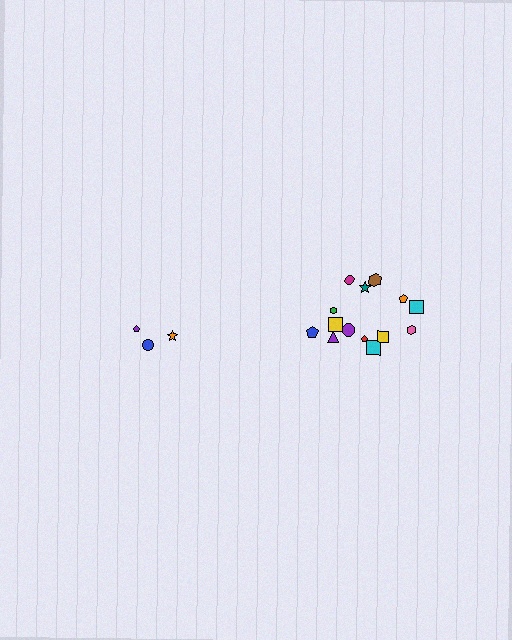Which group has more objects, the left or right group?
The right group.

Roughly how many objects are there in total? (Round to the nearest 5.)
Roughly 20 objects in total.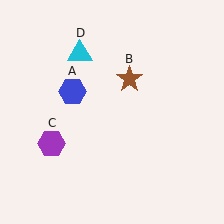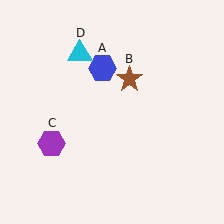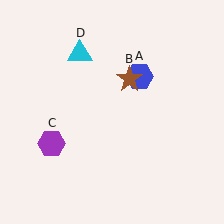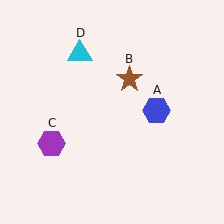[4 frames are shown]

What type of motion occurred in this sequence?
The blue hexagon (object A) rotated clockwise around the center of the scene.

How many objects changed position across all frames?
1 object changed position: blue hexagon (object A).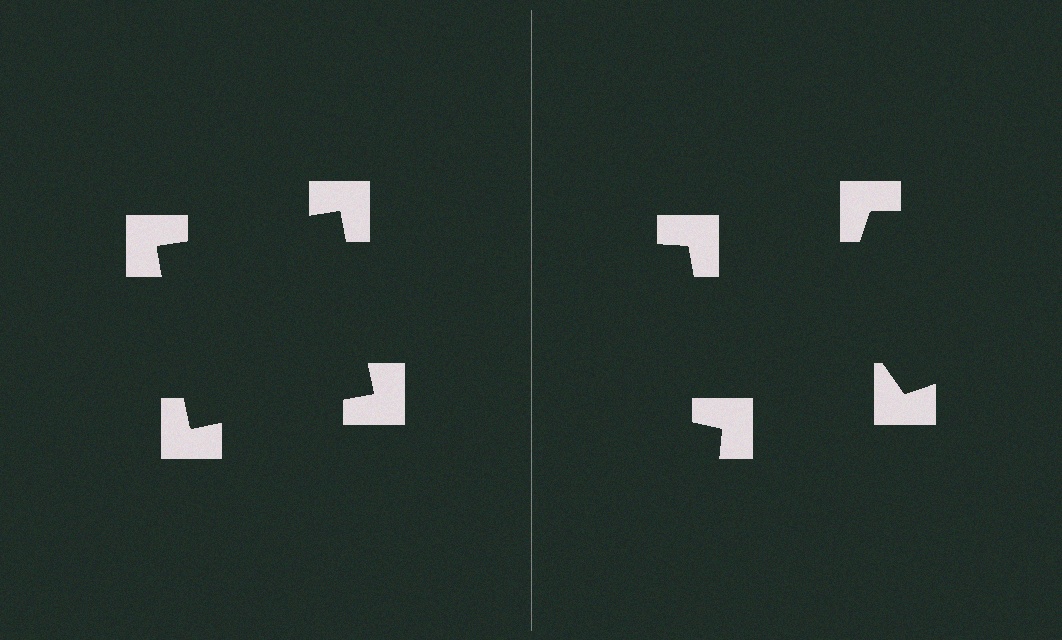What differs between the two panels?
The notched squares are positioned identically on both sides; only the wedge orientations differ. On the left they align to a square; on the right they are misaligned.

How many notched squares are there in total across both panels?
8 — 4 on each side.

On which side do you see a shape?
An illusory square appears on the left side. On the right side the wedge cuts are rotated, so no coherent shape forms.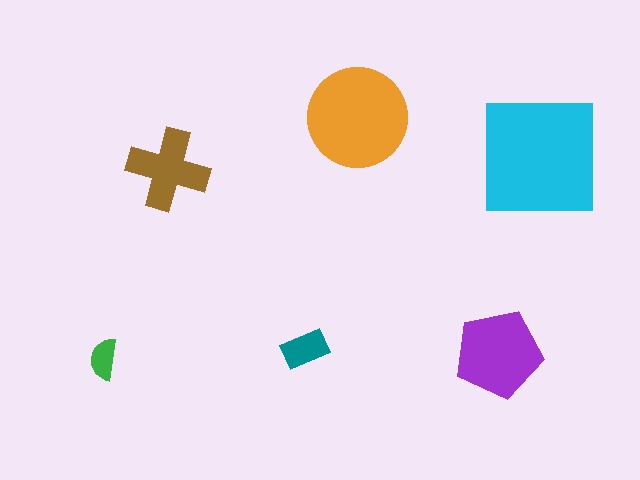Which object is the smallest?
The green semicircle.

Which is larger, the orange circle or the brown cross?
The orange circle.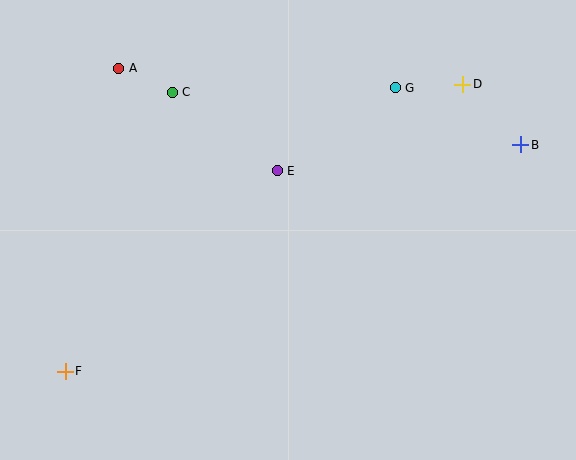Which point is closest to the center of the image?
Point E at (277, 171) is closest to the center.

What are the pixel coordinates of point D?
Point D is at (463, 84).